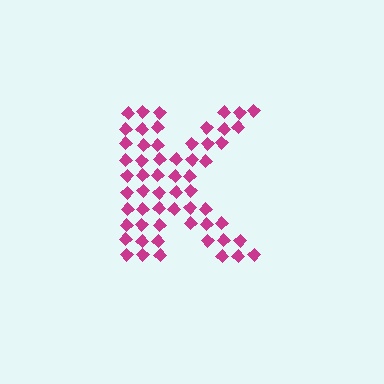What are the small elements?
The small elements are diamonds.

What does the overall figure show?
The overall figure shows the letter K.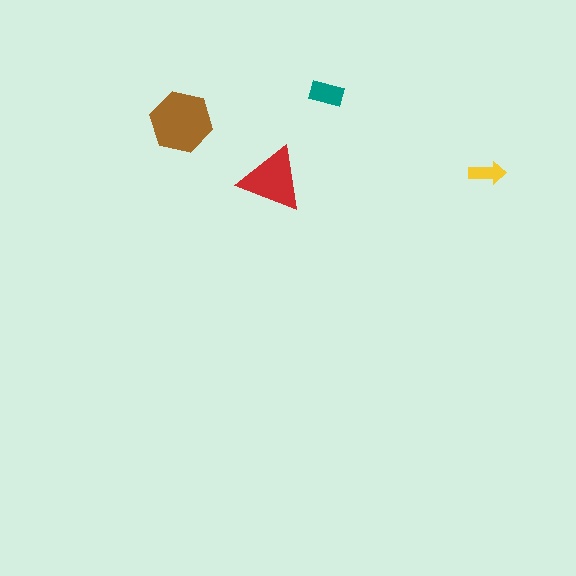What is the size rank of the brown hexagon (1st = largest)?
1st.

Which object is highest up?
The teal rectangle is topmost.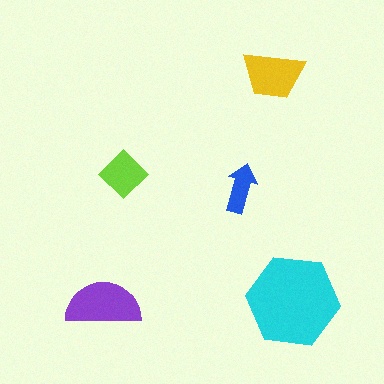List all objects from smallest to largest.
The blue arrow, the lime diamond, the yellow trapezoid, the purple semicircle, the cyan hexagon.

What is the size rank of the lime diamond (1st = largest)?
4th.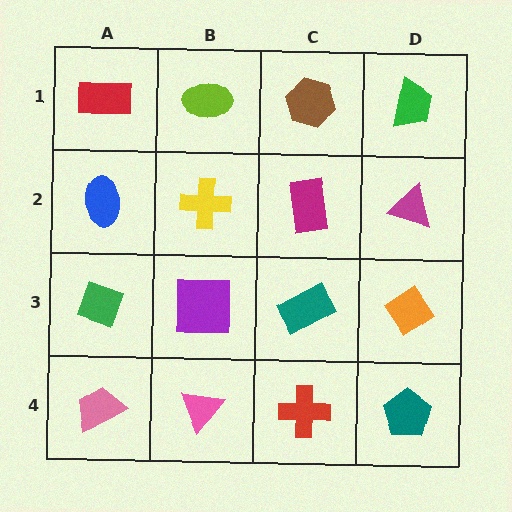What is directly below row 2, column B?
A purple square.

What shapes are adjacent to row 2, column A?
A red rectangle (row 1, column A), a green diamond (row 3, column A), a yellow cross (row 2, column B).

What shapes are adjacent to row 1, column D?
A magenta triangle (row 2, column D), a brown hexagon (row 1, column C).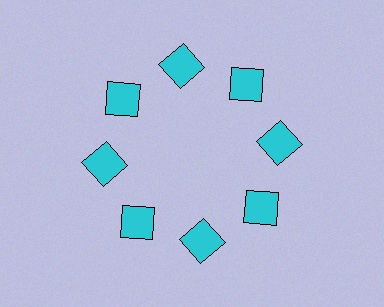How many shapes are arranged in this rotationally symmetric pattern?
There are 8 shapes, arranged in 8 groups of 1.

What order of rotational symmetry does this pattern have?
This pattern has 8-fold rotational symmetry.